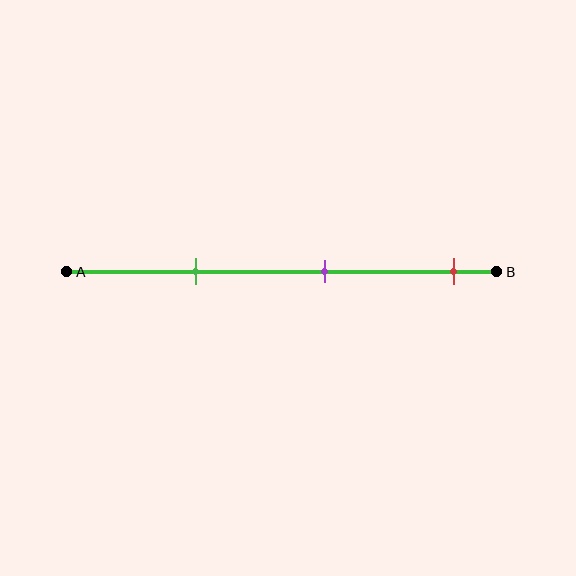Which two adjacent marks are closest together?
The green and purple marks are the closest adjacent pair.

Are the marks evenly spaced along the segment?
Yes, the marks are approximately evenly spaced.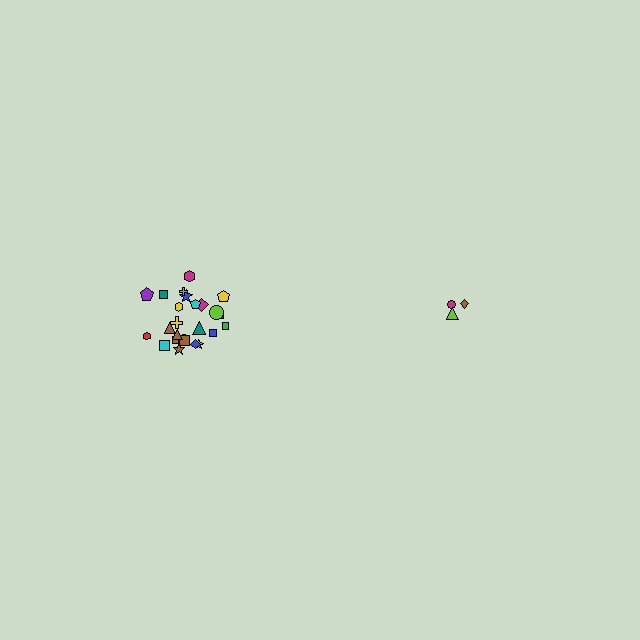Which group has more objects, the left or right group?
The left group.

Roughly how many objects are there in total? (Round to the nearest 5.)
Roughly 30 objects in total.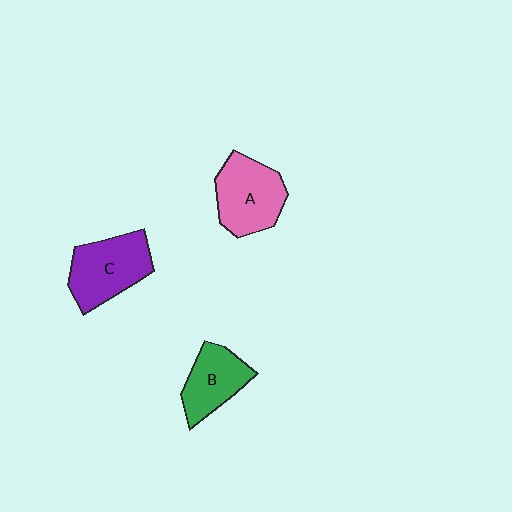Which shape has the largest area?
Shape C (purple).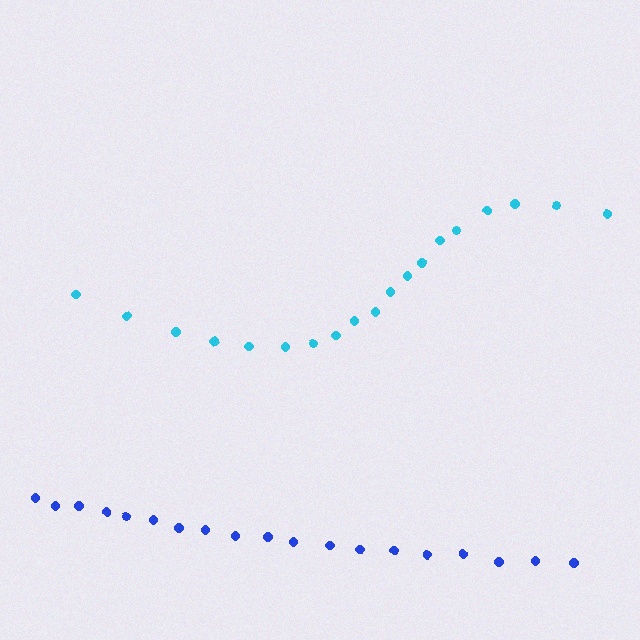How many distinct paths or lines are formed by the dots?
There are 2 distinct paths.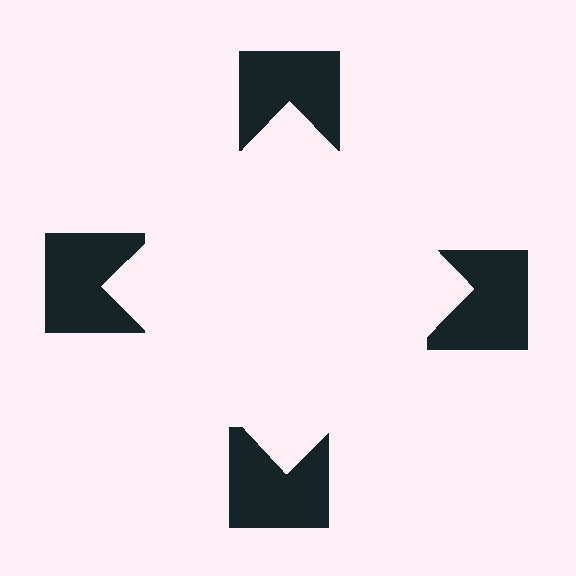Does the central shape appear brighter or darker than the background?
It typically appears slightly brighter than the background, even though no actual brightness change is drawn.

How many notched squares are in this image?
There are 4 — one at each vertex of the illusory square.